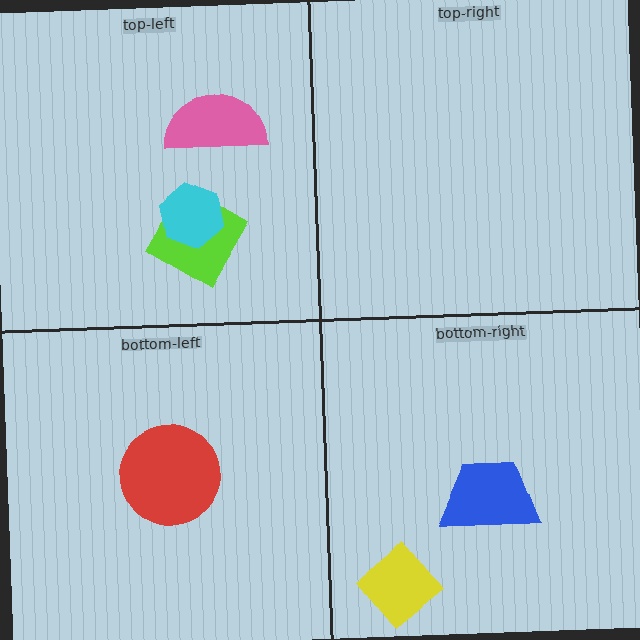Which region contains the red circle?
The bottom-left region.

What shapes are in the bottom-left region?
The red circle.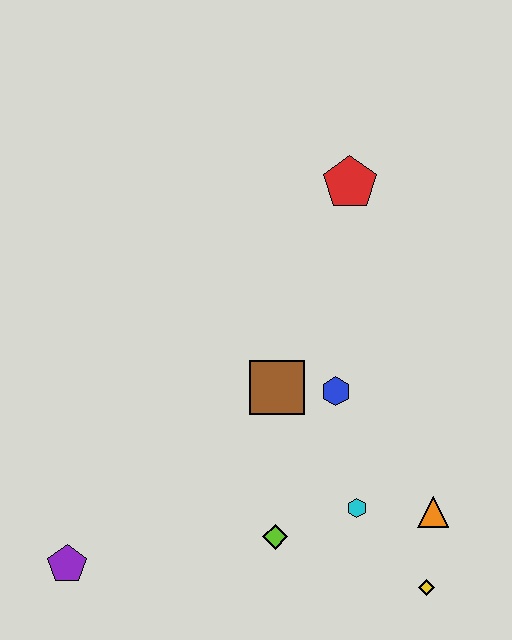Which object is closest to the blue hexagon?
The brown square is closest to the blue hexagon.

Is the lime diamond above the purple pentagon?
Yes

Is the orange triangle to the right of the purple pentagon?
Yes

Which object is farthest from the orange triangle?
The purple pentagon is farthest from the orange triangle.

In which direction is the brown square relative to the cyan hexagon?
The brown square is above the cyan hexagon.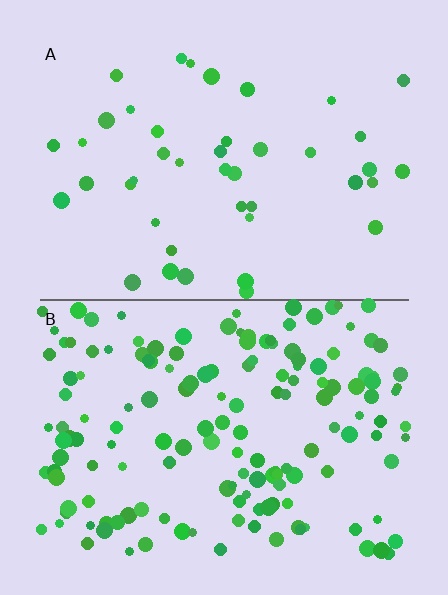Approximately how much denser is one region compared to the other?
Approximately 3.8× — region B over region A.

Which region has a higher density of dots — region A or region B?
B (the bottom).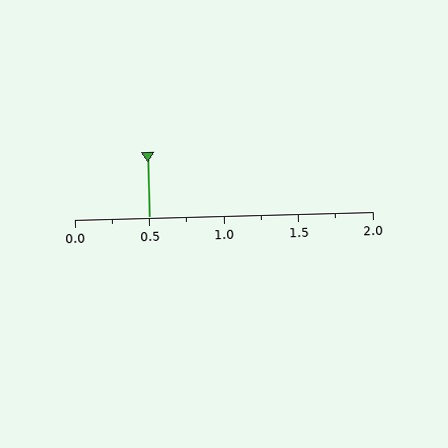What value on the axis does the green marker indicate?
The marker indicates approximately 0.5.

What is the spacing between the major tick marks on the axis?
The major ticks are spaced 0.5 apart.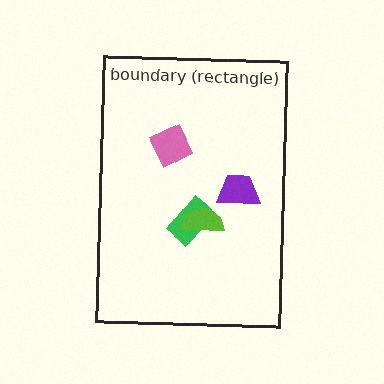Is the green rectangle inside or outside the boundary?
Inside.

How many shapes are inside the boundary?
4 inside, 0 outside.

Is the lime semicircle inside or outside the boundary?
Inside.